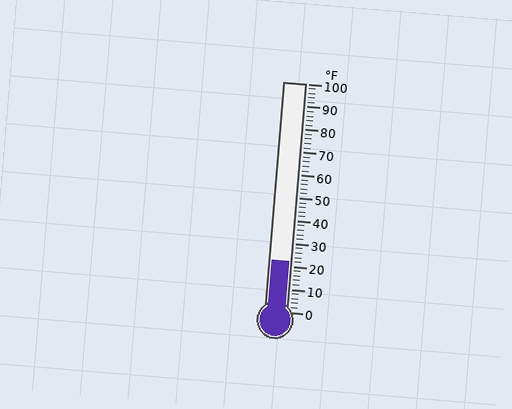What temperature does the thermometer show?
The thermometer shows approximately 22°F.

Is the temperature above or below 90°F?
The temperature is below 90°F.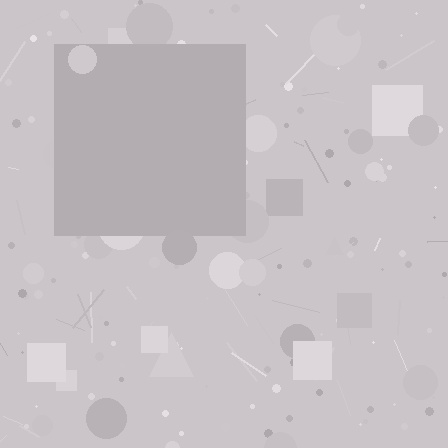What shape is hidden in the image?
A square is hidden in the image.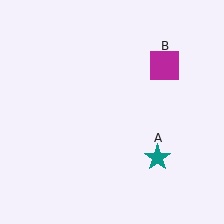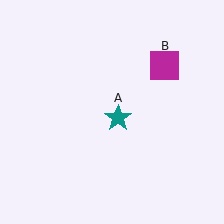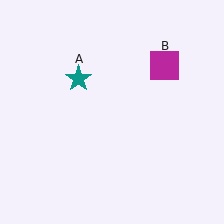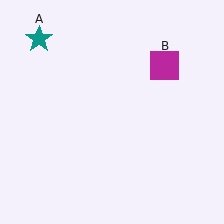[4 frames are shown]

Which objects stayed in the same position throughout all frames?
Magenta square (object B) remained stationary.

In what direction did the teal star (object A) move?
The teal star (object A) moved up and to the left.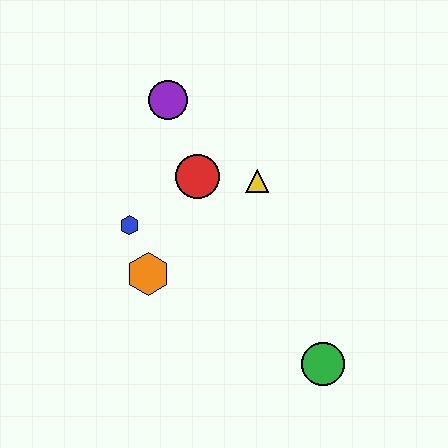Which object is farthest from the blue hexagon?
The green circle is farthest from the blue hexagon.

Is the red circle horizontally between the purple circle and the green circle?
Yes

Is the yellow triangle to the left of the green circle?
Yes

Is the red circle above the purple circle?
No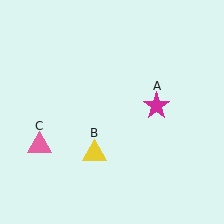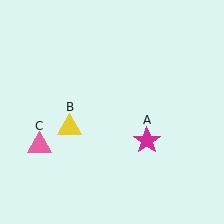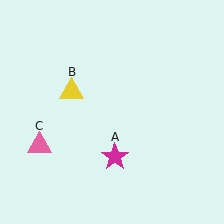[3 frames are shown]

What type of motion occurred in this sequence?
The magenta star (object A), yellow triangle (object B) rotated clockwise around the center of the scene.